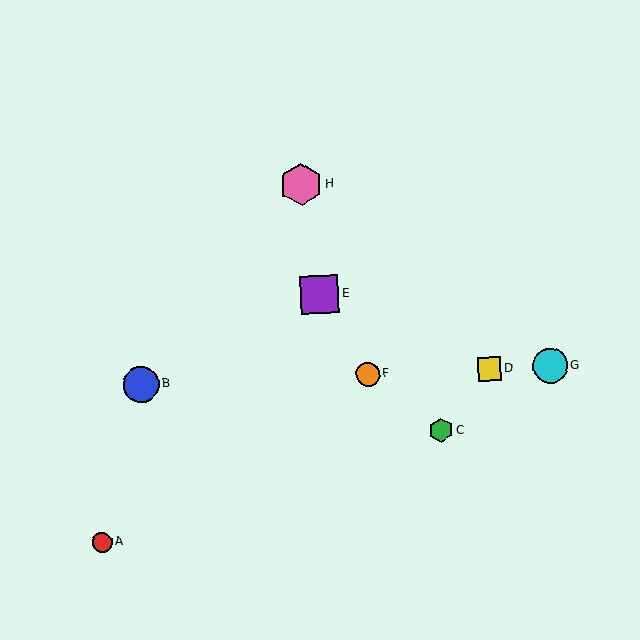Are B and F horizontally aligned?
Yes, both are at y≈384.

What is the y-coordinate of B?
Object B is at y≈384.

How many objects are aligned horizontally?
4 objects (B, D, F, G) are aligned horizontally.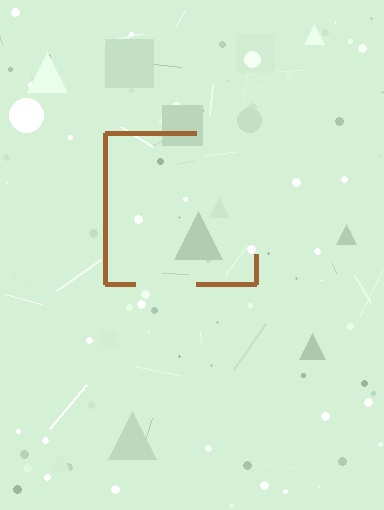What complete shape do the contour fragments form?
The contour fragments form a square.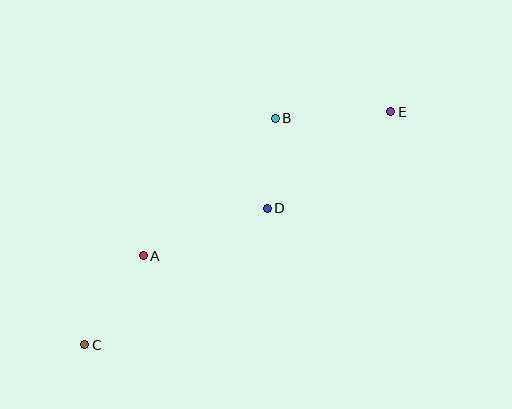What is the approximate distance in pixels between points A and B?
The distance between A and B is approximately 190 pixels.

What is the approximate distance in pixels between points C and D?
The distance between C and D is approximately 227 pixels.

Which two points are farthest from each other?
Points C and E are farthest from each other.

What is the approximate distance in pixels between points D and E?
The distance between D and E is approximately 157 pixels.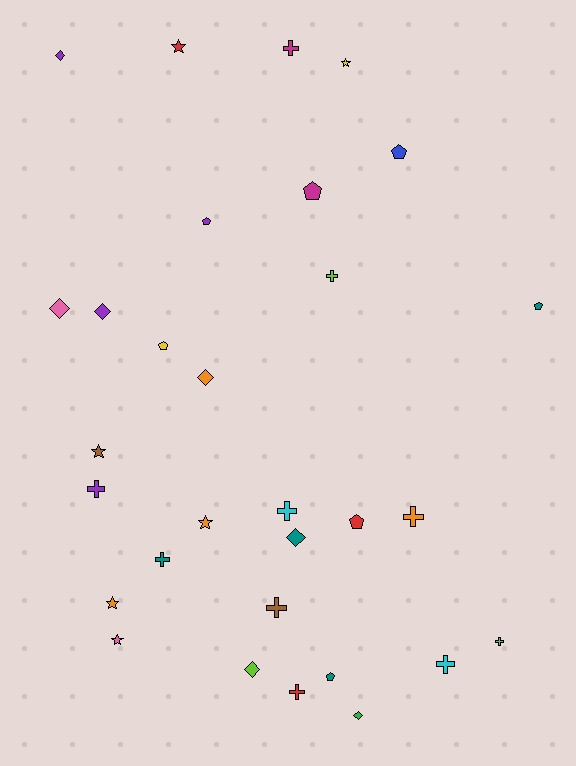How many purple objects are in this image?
There are 4 purple objects.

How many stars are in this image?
There are 6 stars.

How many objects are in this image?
There are 30 objects.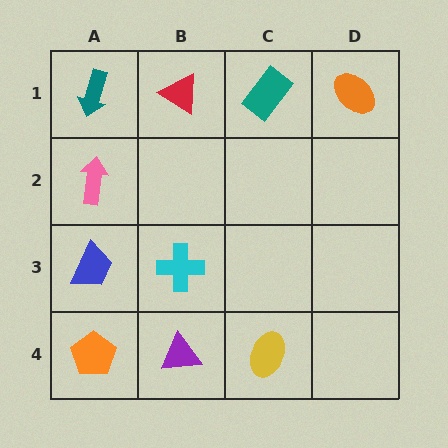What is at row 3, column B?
A cyan cross.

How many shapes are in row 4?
3 shapes.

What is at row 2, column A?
A pink arrow.